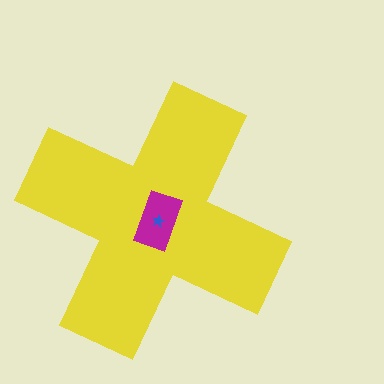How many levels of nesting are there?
3.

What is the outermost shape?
The yellow cross.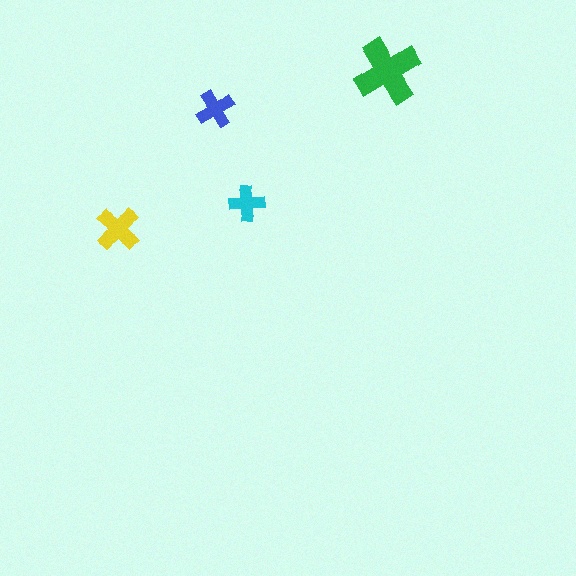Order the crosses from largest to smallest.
the green one, the yellow one, the blue one, the cyan one.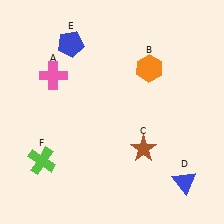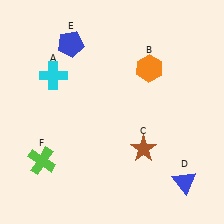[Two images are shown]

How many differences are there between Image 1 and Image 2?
There is 1 difference between the two images.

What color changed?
The cross (A) changed from pink in Image 1 to cyan in Image 2.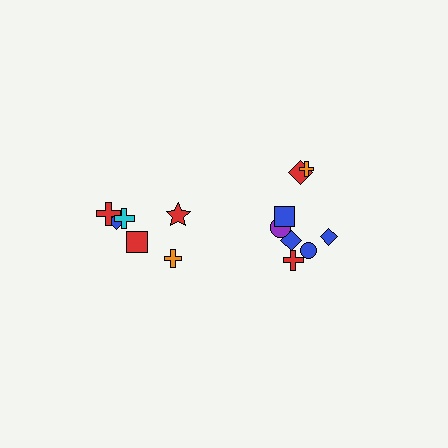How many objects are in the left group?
There are 6 objects.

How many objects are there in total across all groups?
There are 14 objects.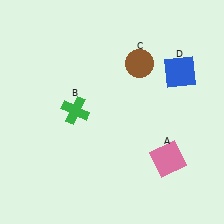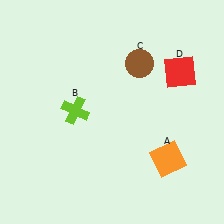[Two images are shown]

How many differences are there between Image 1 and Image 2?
There are 3 differences between the two images.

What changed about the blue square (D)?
In Image 1, D is blue. In Image 2, it changed to red.